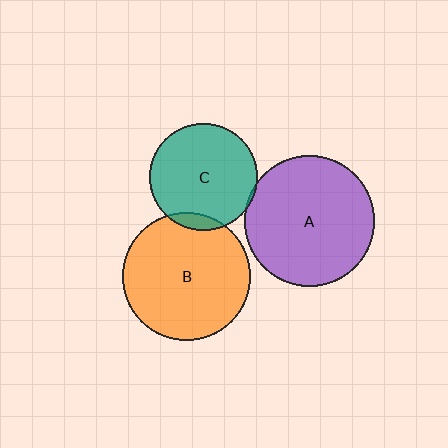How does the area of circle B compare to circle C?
Approximately 1.4 times.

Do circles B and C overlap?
Yes.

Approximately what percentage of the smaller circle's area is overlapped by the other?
Approximately 10%.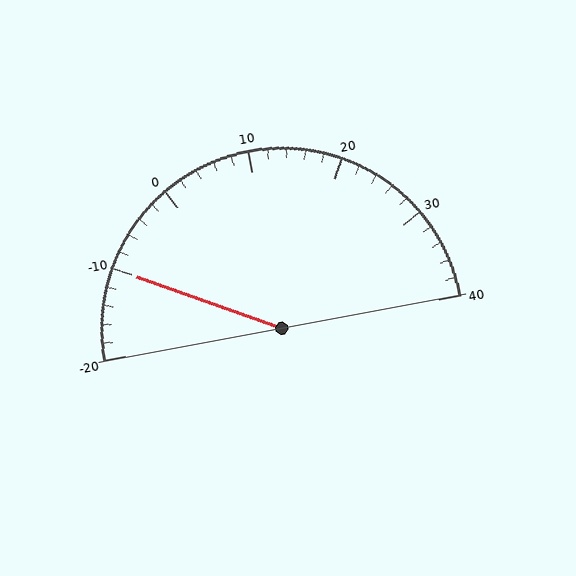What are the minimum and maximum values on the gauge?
The gauge ranges from -20 to 40.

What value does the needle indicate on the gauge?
The needle indicates approximately -10.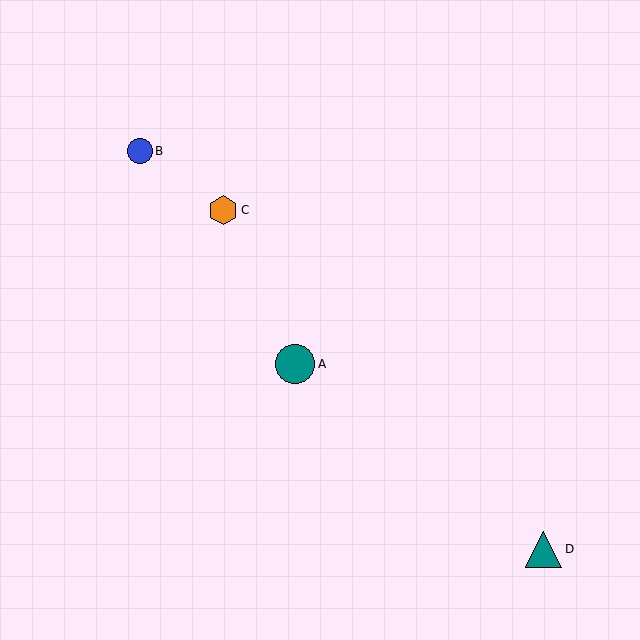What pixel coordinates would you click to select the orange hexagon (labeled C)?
Click at (223, 210) to select the orange hexagon C.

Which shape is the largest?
The teal circle (labeled A) is the largest.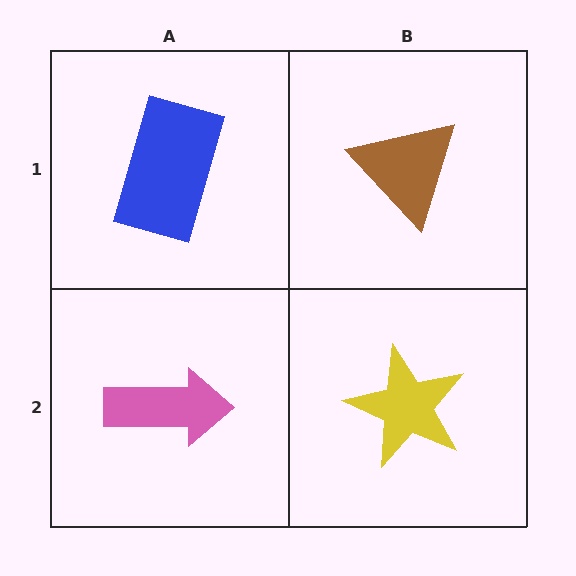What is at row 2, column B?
A yellow star.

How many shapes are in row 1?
2 shapes.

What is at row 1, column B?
A brown triangle.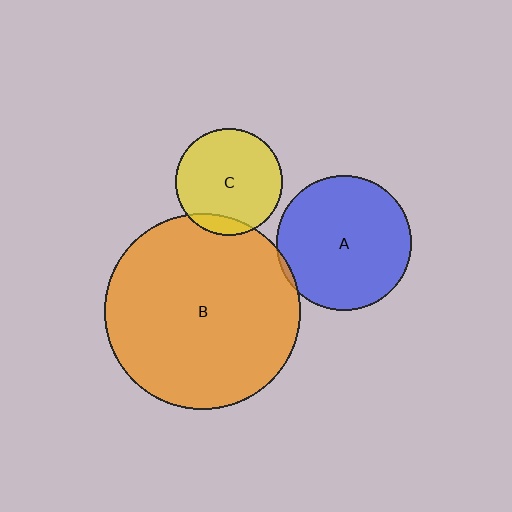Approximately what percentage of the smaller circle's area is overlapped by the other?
Approximately 10%.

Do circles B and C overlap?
Yes.